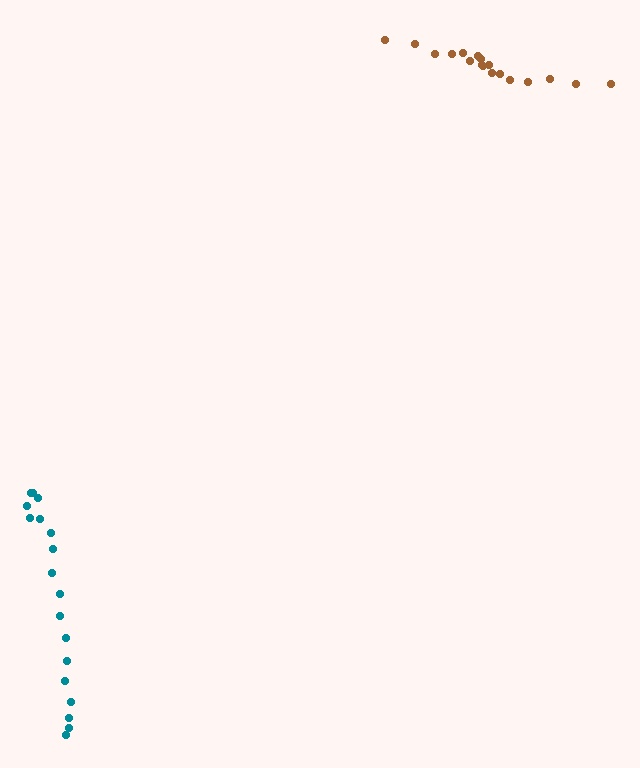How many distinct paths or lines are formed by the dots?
There are 2 distinct paths.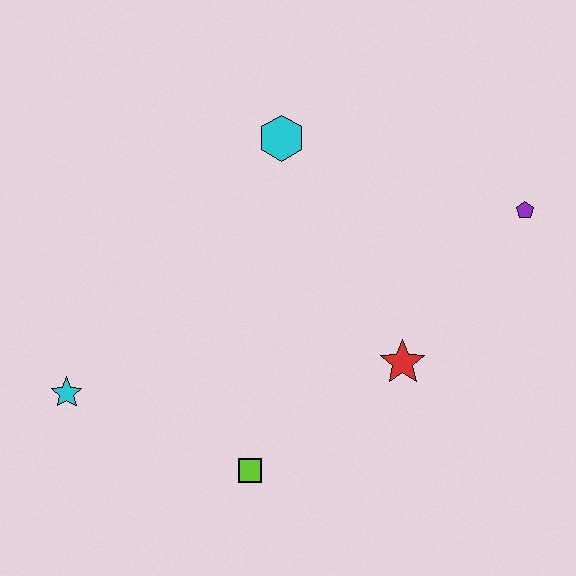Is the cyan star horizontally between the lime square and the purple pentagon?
No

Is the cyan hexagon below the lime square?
No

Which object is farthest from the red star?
The cyan star is farthest from the red star.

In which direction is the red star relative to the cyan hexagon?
The red star is below the cyan hexagon.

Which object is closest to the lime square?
The red star is closest to the lime square.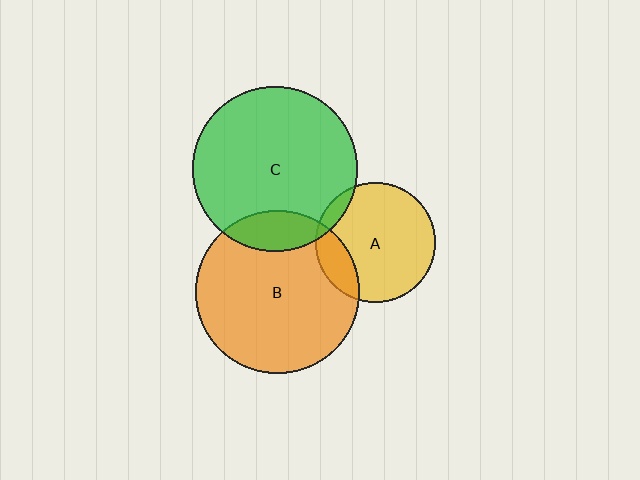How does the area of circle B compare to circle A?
Approximately 1.9 times.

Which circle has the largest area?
Circle C (green).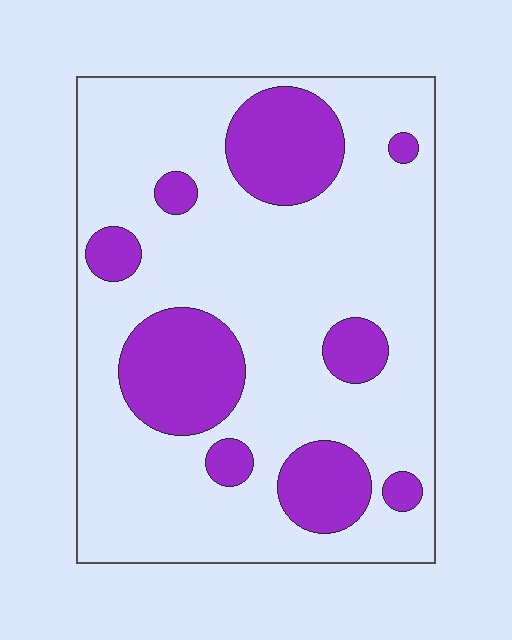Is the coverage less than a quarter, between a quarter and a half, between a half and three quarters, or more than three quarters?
Less than a quarter.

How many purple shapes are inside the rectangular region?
9.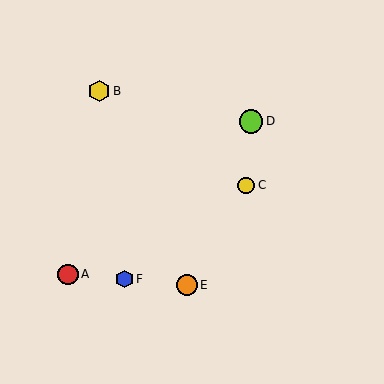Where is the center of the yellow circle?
The center of the yellow circle is at (246, 185).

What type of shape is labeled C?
Shape C is a yellow circle.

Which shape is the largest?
The lime circle (labeled D) is the largest.